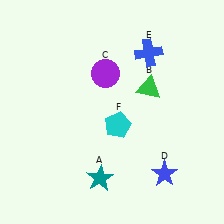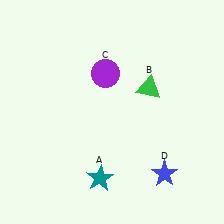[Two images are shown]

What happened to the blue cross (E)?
The blue cross (E) was removed in Image 2. It was in the top-right area of Image 1.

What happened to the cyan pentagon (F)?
The cyan pentagon (F) was removed in Image 2. It was in the bottom-right area of Image 1.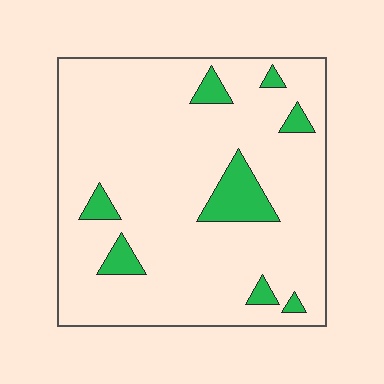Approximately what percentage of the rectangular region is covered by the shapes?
Approximately 10%.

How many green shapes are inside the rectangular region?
8.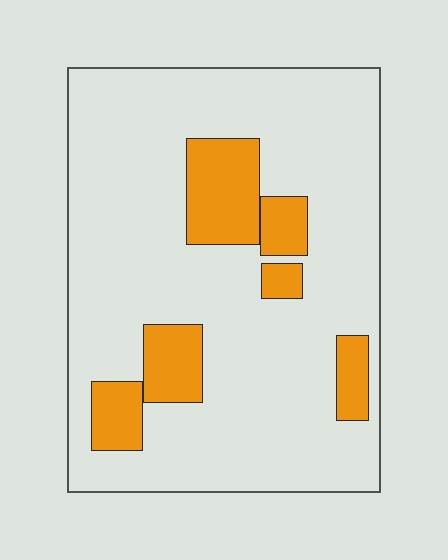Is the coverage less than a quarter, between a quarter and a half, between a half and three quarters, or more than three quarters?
Less than a quarter.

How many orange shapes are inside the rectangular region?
6.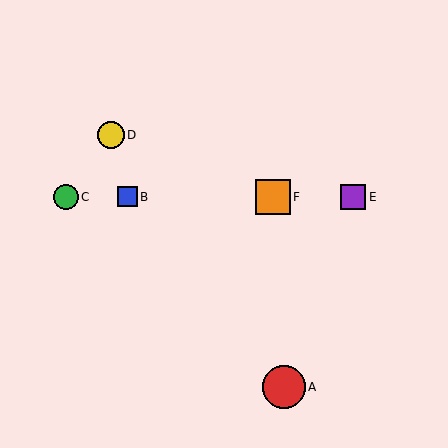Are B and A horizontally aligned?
No, B is at y≈197 and A is at y≈387.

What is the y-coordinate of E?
Object E is at y≈197.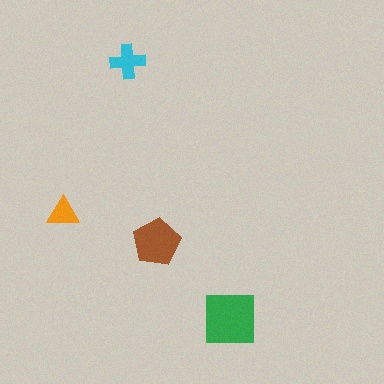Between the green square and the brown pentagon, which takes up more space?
The green square.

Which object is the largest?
The green square.